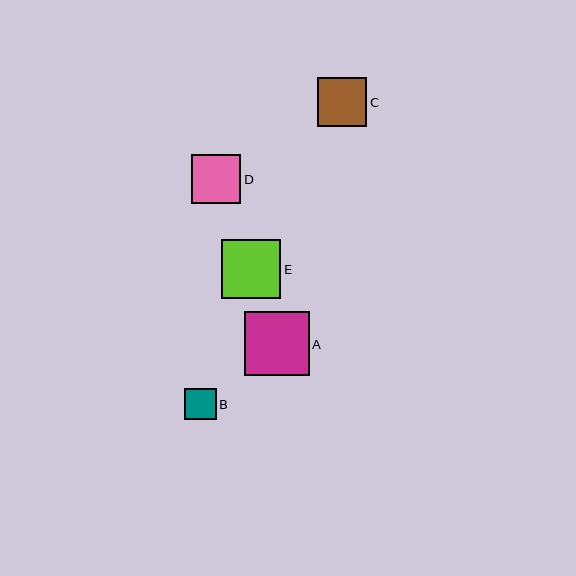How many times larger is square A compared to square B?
Square A is approximately 2.0 times the size of square B.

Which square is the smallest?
Square B is the smallest with a size of approximately 32 pixels.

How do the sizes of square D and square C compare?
Square D and square C are approximately the same size.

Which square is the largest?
Square A is the largest with a size of approximately 64 pixels.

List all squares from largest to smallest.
From largest to smallest: A, E, D, C, B.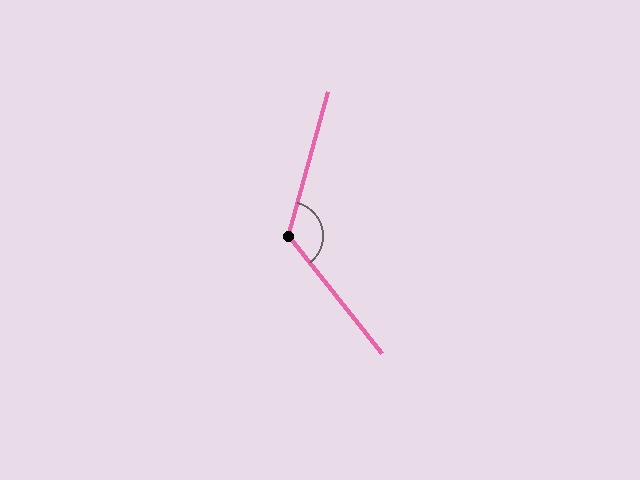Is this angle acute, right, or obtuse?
It is obtuse.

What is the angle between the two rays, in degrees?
Approximately 126 degrees.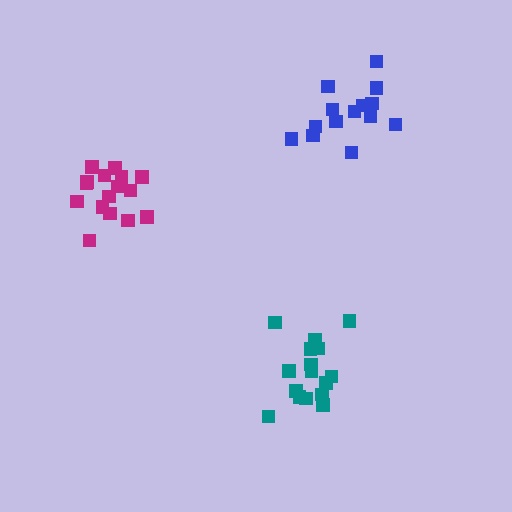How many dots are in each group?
Group 1: 16 dots, Group 2: 16 dots, Group 3: 14 dots (46 total).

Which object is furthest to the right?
The blue cluster is rightmost.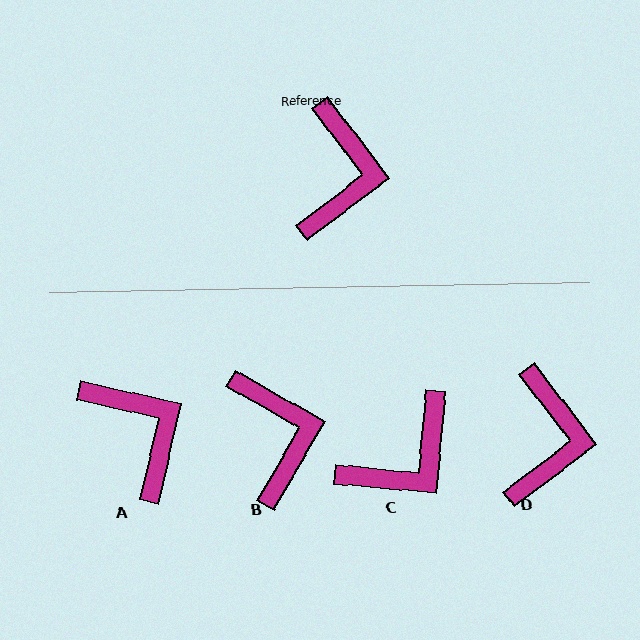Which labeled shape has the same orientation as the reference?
D.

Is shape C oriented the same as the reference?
No, it is off by about 42 degrees.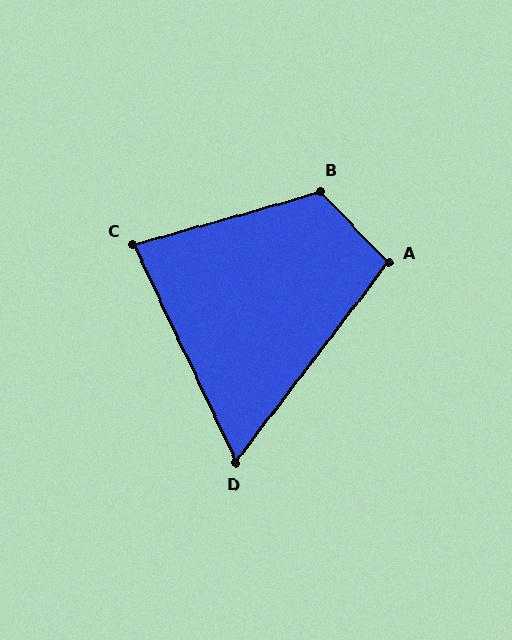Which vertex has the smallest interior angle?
D, at approximately 62 degrees.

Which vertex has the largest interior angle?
B, at approximately 118 degrees.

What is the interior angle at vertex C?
Approximately 81 degrees (acute).